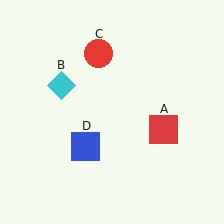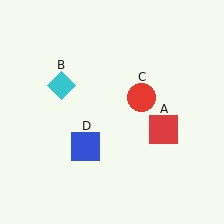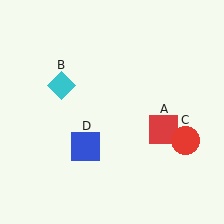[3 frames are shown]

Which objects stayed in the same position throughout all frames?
Red square (object A) and cyan diamond (object B) and blue square (object D) remained stationary.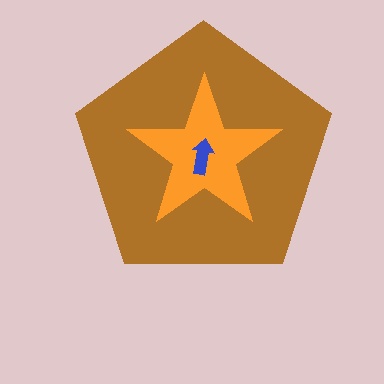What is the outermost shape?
The brown pentagon.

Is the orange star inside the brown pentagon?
Yes.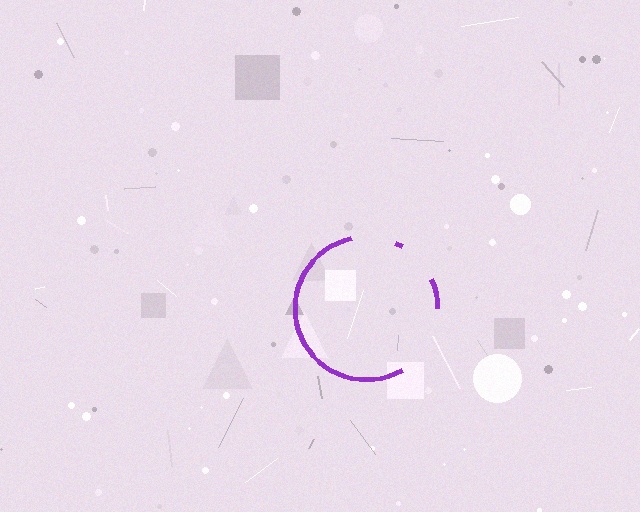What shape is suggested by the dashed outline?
The dashed outline suggests a circle.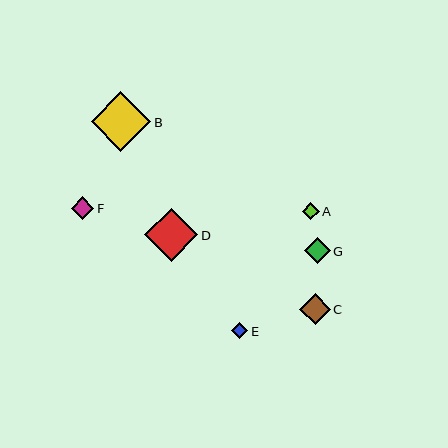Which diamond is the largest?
Diamond B is the largest with a size of approximately 60 pixels.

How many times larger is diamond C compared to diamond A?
Diamond C is approximately 1.8 times the size of diamond A.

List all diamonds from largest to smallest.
From largest to smallest: B, D, C, G, F, A, E.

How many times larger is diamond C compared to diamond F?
Diamond C is approximately 1.3 times the size of diamond F.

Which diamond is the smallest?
Diamond E is the smallest with a size of approximately 16 pixels.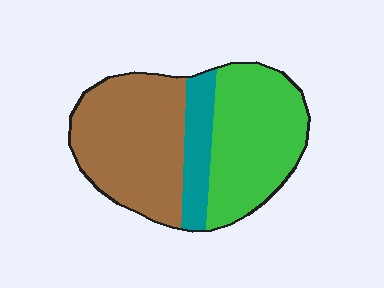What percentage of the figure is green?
Green covers 41% of the figure.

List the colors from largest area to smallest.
From largest to smallest: brown, green, teal.